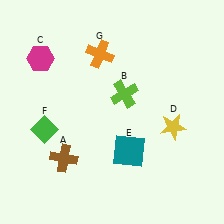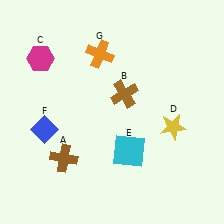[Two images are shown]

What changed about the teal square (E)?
In Image 1, E is teal. In Image 2, it changed to cyan.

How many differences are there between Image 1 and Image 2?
There are 3 differences between the two images.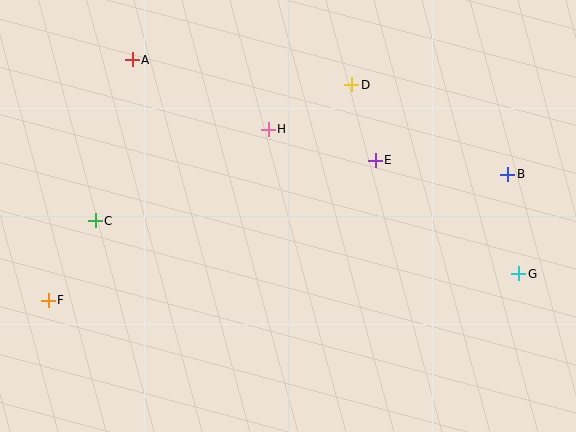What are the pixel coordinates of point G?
Point G is at (519, 274).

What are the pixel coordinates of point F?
Point F is at (48, 300).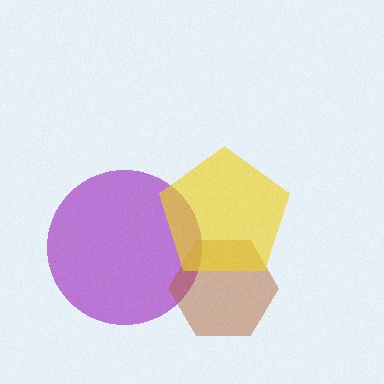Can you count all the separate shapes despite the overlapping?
Yes, there are 3 separate shapes.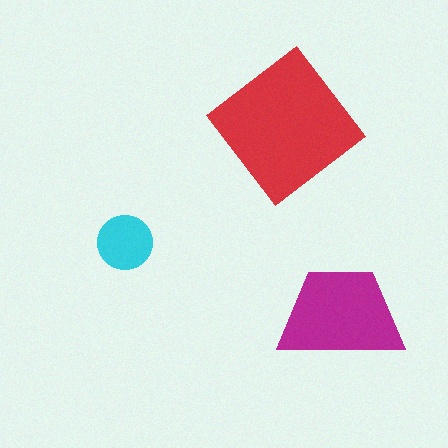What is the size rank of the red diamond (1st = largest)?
1st.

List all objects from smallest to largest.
The cyan circle, the magenta trapezoid, the red diamond.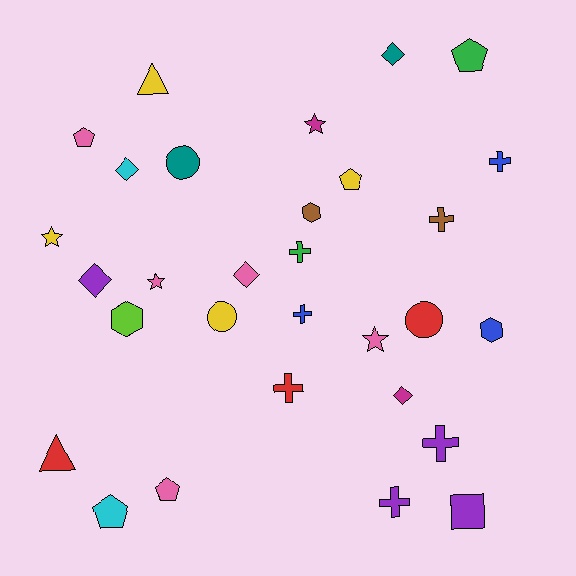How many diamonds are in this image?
There are 5 diamonds.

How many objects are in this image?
There are 30 objects.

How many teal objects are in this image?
There are 2 teal objects.